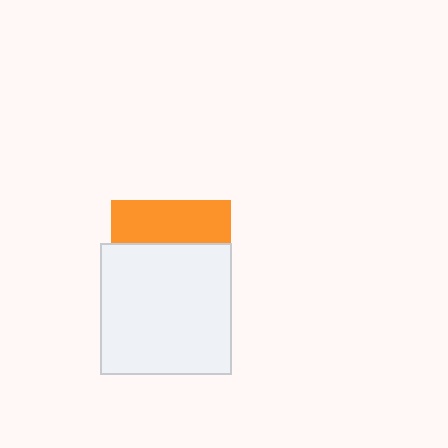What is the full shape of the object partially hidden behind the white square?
The partially hidden object is an orange square.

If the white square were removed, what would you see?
You would see the complete orange square.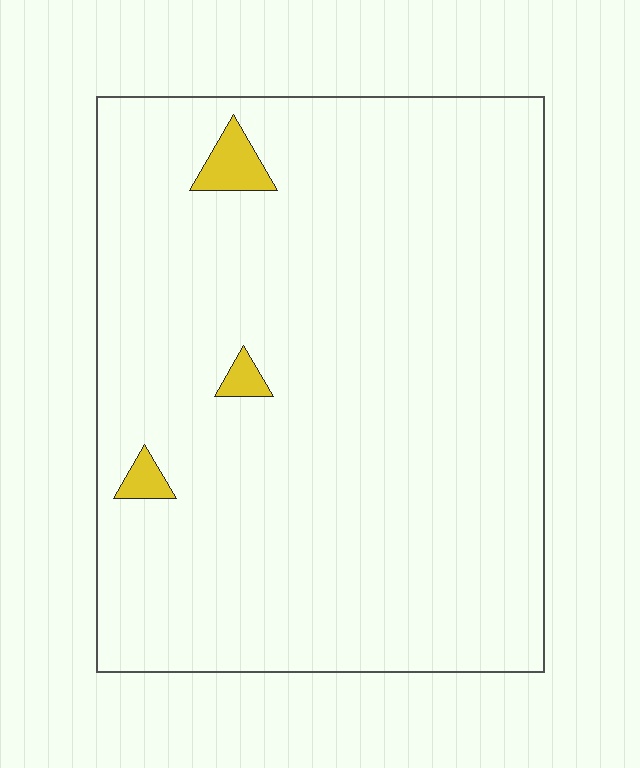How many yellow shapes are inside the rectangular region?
3.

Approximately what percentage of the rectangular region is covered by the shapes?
Approximately 5%.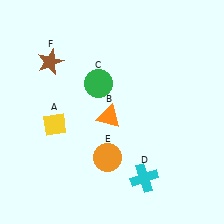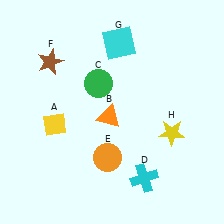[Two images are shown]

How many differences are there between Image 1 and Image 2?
There are 2 differences between the two images.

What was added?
A cyan square (G), a yellow star (H) were added in Image 2.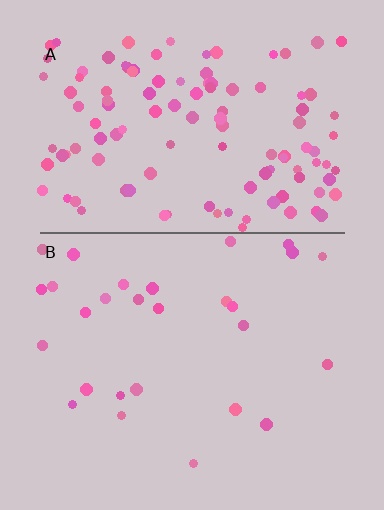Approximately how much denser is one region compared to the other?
Approximately 4.4× — region A over region B.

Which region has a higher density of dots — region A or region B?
A (the top).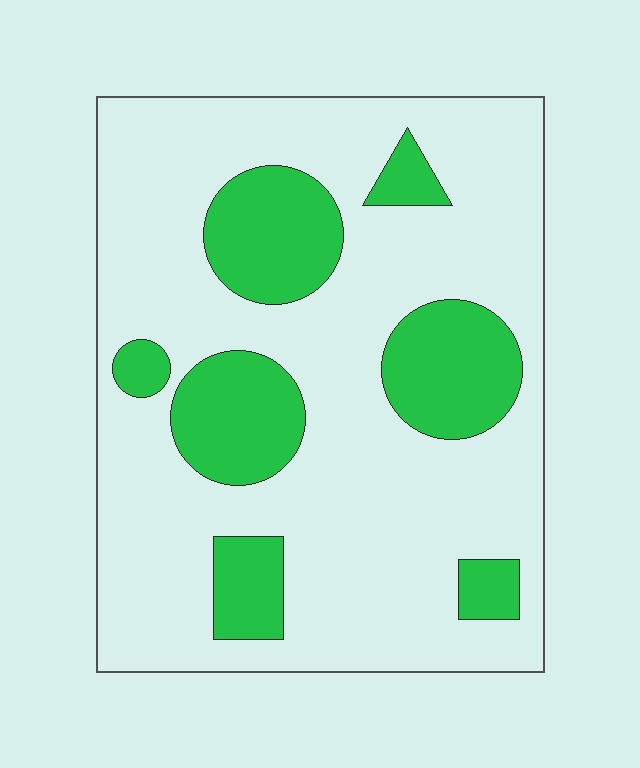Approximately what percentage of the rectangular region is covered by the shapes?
Approximately 25%.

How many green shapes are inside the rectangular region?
7.